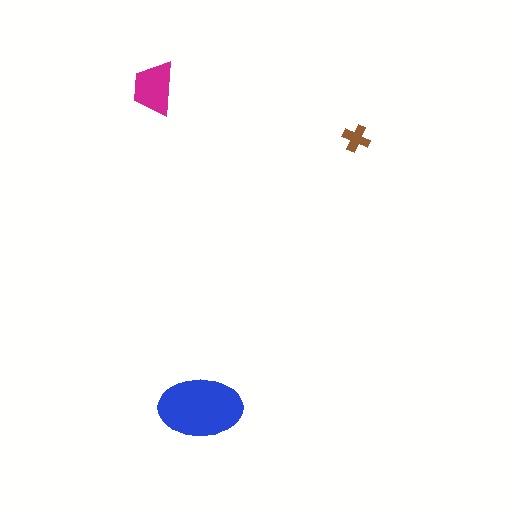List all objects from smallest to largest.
The brown cross, the magenta trapezoid, the blue ellipse.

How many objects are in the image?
There are 3 objects in the image.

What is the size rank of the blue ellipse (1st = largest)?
1st.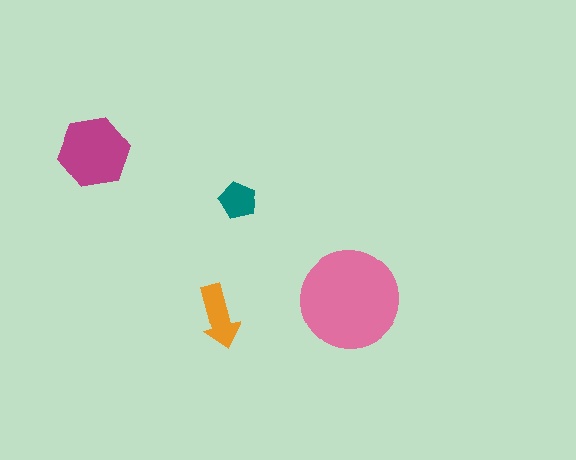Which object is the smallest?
The teal pentagon.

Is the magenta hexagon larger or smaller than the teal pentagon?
Larger.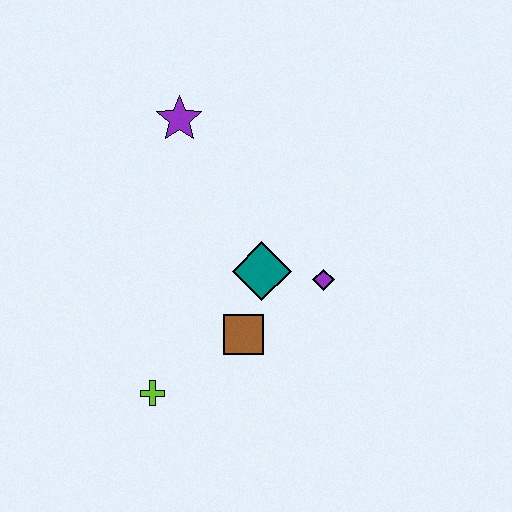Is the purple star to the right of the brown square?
No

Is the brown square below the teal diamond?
Yes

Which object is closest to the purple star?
The teal diamond is closest to the purple star.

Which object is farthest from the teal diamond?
The purple star is farthest from the teal diamond.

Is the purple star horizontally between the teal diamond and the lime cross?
Yes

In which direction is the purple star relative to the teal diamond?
The purple star is above the teal diamond.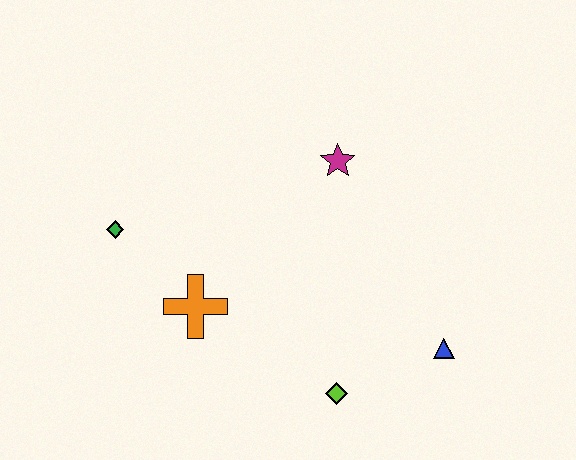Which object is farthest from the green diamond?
The blue triangle is farthest from the green diamond.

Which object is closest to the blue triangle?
The lime diamond is closest to the blue triangle.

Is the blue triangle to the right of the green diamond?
Yes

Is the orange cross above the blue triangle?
Yes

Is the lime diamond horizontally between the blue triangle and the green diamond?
Yes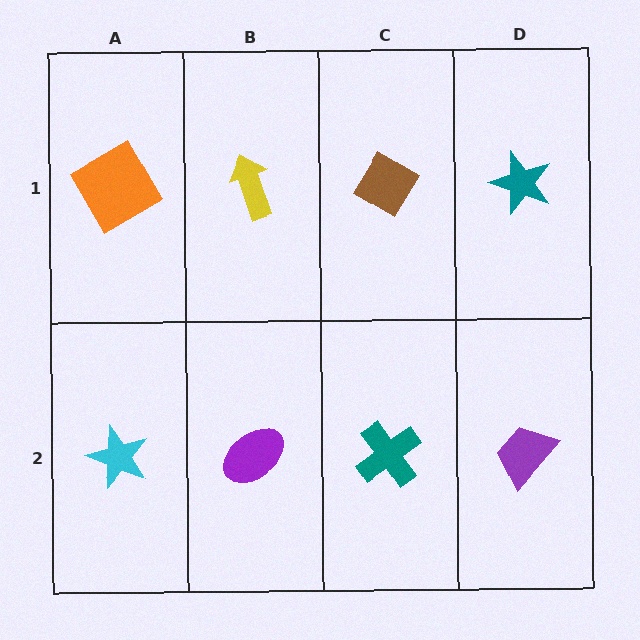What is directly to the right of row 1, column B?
A brown diamond.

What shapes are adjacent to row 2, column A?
An orange diamond (row 1, column A), a purple ellipse (row 2, column B).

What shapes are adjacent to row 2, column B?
A yellow arrow (row 1, column B), a cyan star (row 2, column A), a teal cross (row 2, column C).